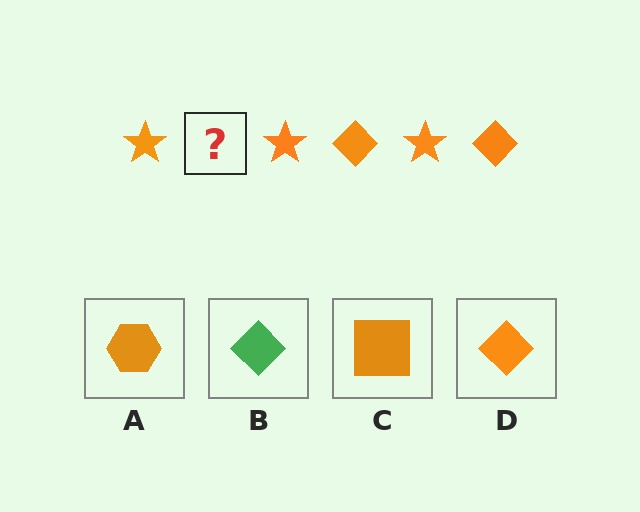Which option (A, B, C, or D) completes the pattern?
D.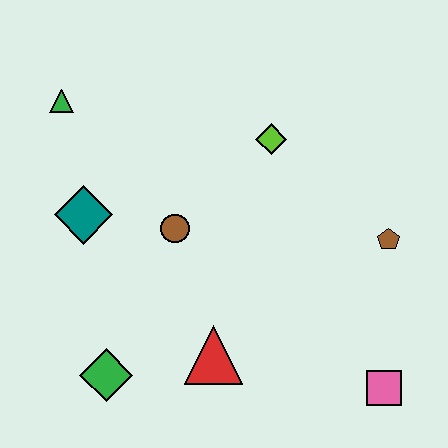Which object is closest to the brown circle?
The teal diamond is closest to the brown circle.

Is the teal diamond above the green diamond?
Yes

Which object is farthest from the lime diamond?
The green diamond is farthest from the lime diamond.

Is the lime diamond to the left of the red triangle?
No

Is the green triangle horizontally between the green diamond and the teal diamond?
No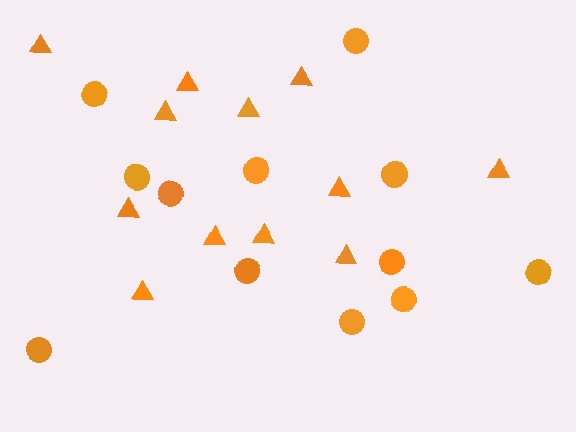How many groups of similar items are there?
There are 2 groups: one group of circles (12) and one group of triangles (12).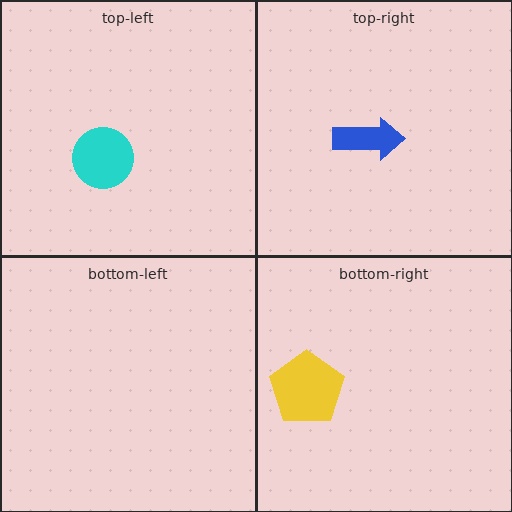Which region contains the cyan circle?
The top-left region.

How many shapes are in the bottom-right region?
1.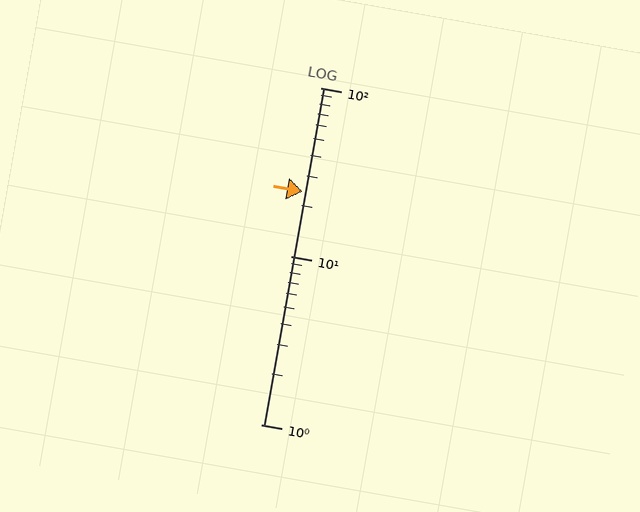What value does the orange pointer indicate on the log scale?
The pointer indicates approximately 24.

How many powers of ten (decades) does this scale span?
The scale spans 2 decades, from 1 to 100.